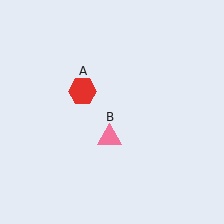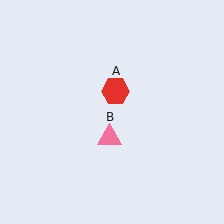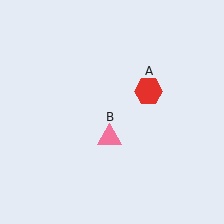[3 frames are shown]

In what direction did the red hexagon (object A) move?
The red hexagon (object A) moved right.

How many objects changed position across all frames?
1 object changed position: red hexagon (object A).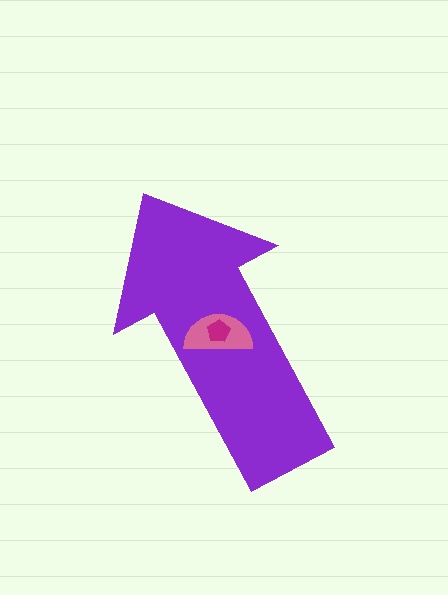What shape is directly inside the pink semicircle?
The magenta pentagon.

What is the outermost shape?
The purple arrow.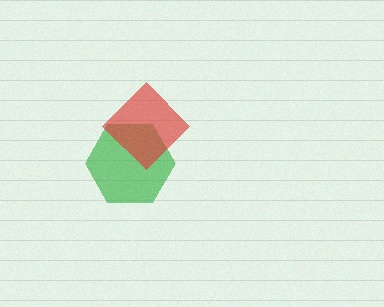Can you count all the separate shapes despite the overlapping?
Yes, there are 2 separate shapes.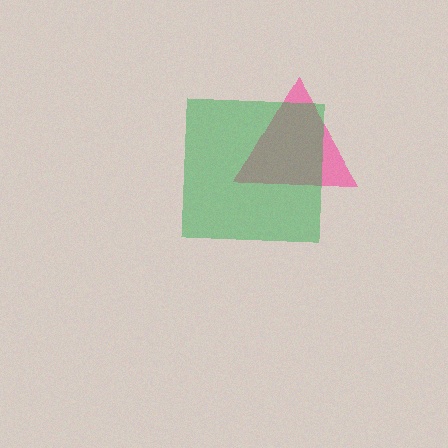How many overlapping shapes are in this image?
There are 2 overlapping shapes in the image.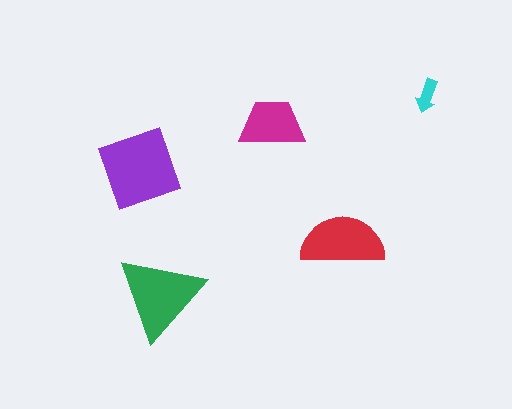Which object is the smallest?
The cyan arrow.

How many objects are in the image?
There are 5 objects in the image.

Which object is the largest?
The purple diamond.